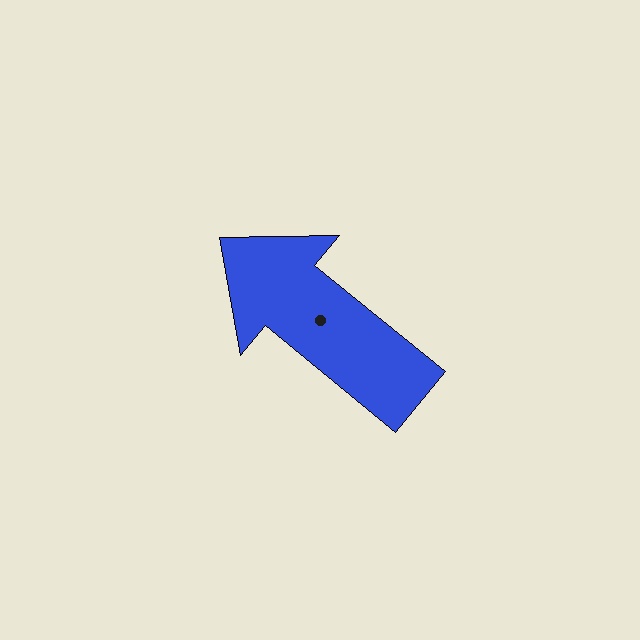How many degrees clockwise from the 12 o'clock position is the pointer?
Approximately 309 degrees.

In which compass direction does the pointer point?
Northwest.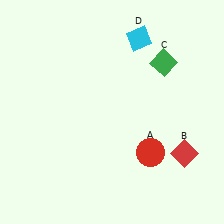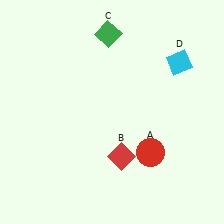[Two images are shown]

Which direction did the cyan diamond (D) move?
The cyan diamond (D) moved right.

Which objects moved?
The objects that moved are: the red diamond (B), the green diamond (C), the cyan diamond (D).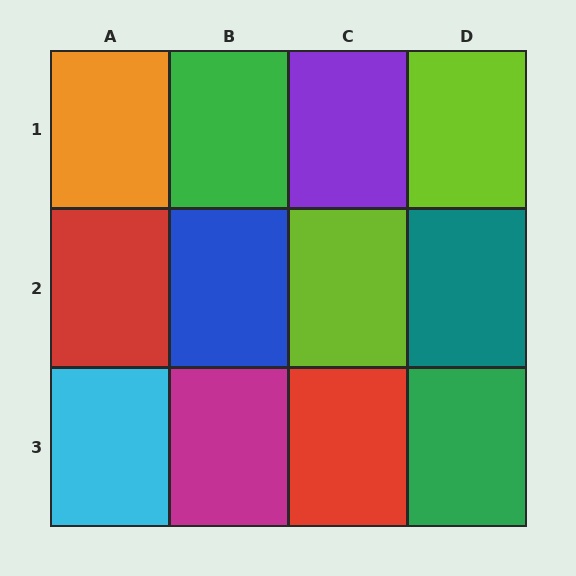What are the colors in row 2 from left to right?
Red, blue, lime, teal.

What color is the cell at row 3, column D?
Green.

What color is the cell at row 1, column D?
Lime.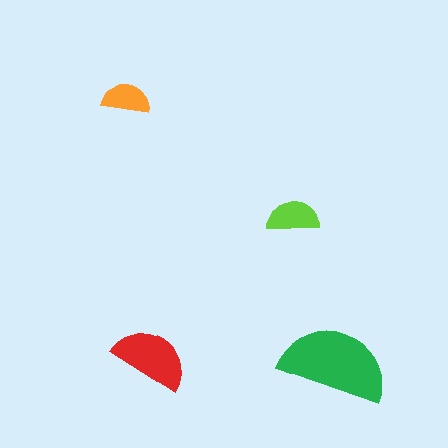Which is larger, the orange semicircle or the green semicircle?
The green one.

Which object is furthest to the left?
The orange semicircle is leftmost.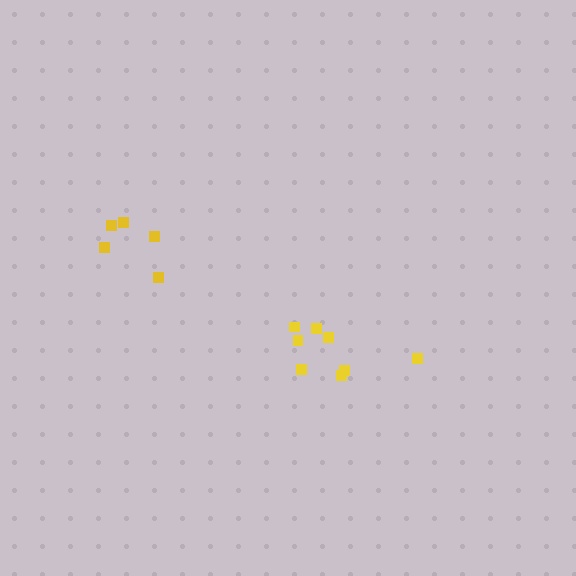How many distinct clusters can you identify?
There are 2 distinct clusters.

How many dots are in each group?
Group 1: 8 dots, Group 2: 5 dots (13 total).